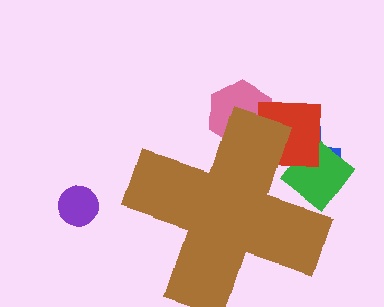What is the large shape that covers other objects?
A brown cross.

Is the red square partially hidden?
Yes, the red square is partially hidden behind the brown cross.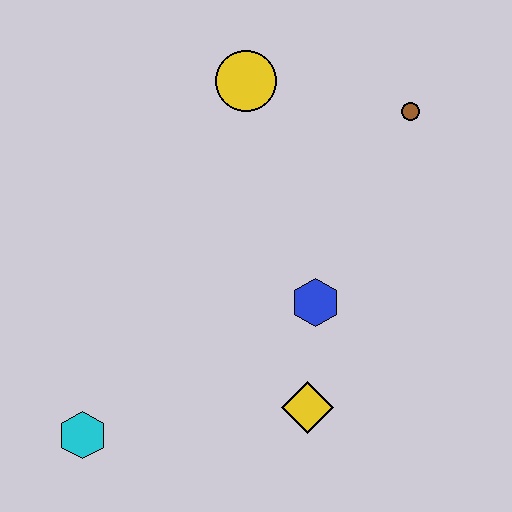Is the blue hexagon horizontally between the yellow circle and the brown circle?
Yes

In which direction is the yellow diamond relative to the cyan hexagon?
The yellow diamond is to the right of the cyan hexagon.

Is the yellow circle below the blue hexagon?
No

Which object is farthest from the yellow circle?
The cyan hexagon is farthest from the yellow circle.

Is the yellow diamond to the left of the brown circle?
Yes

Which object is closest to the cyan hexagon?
The yellow diamond is closest to the cyan hexagon.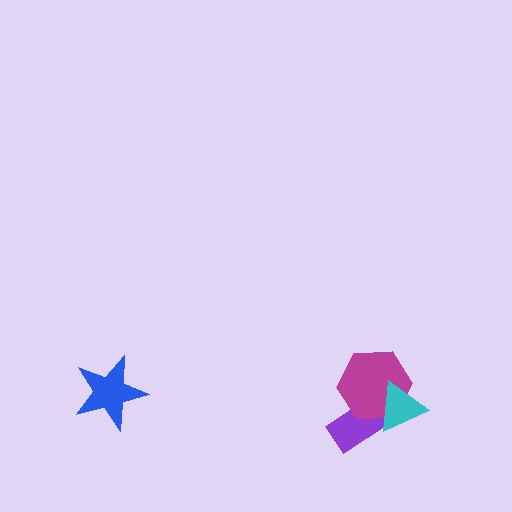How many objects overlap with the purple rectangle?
2 objects overlap with the purple rectangle.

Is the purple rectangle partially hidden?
Yes, it is partially covered by another shape.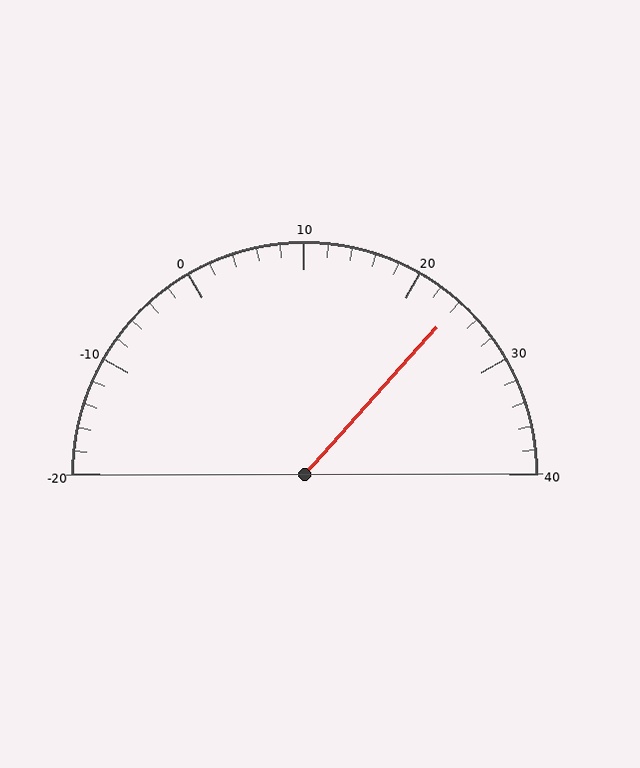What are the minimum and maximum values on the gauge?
The gauge ranges from -20 to 40.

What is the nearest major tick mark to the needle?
The nearest major tick mark is 20.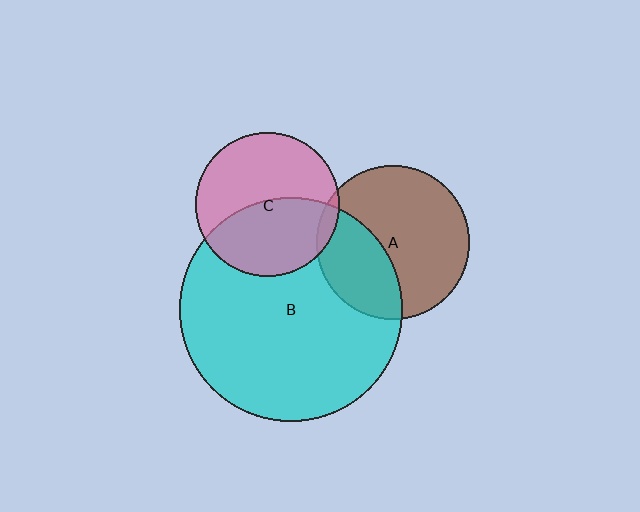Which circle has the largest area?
Circle B (cyan).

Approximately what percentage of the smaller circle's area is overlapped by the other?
Approximately 5%.